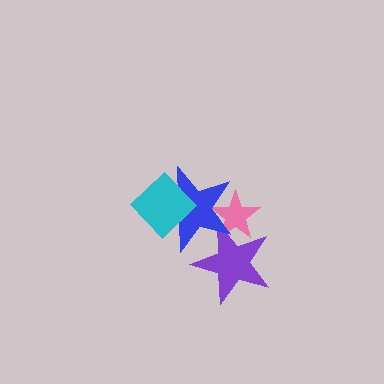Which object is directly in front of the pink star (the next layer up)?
The purple star is directly in front of the pink star.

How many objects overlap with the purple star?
2 objects overlap with the purple star.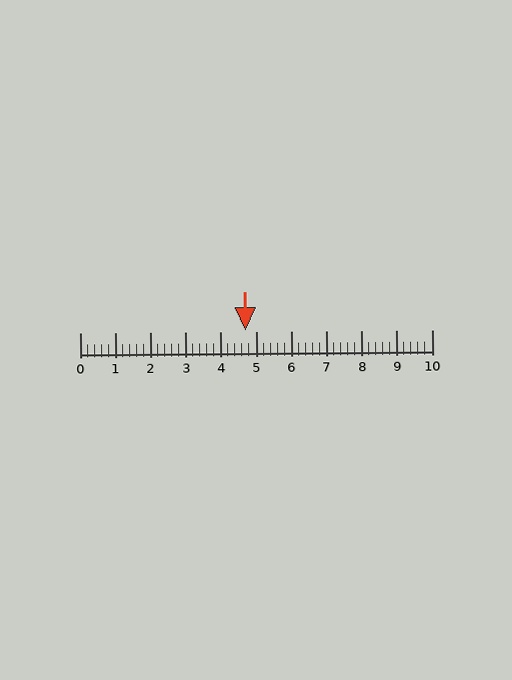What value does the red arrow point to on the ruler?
The red arrow points to approximately 4.7.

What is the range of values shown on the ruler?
The ruler shows values from 0 to 10.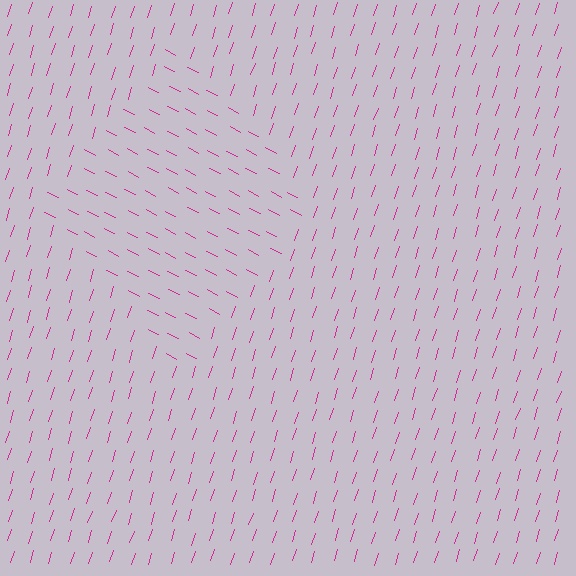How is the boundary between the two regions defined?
The boundary is defined purely by a change in line orientation (approximately 81 degrees difference). All lines are the same color and thickness.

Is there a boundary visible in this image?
Yes, there is a texture boundary formed by a change in line orientation.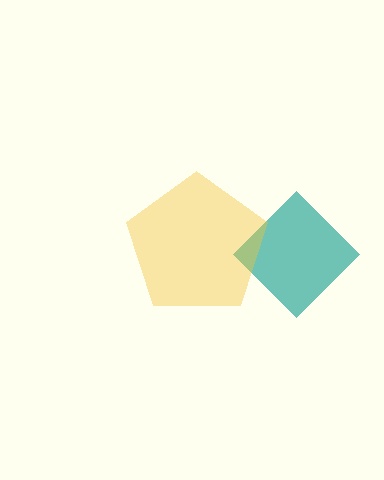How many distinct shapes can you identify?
There are 2 distinct shapes: a teal diamond, a yellow pentagon.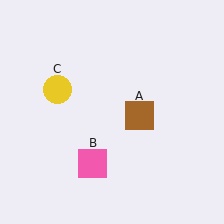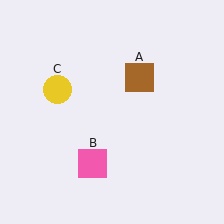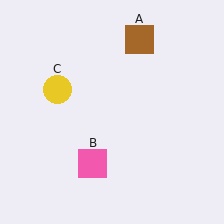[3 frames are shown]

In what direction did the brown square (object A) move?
The brown square (object A) moved up.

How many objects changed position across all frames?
1 object changed position: brown square (object A).